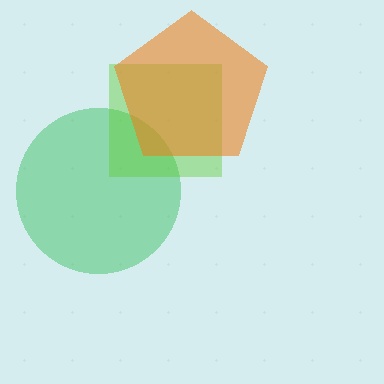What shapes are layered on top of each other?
The layered shapes are: a green circle, a lime square, an orange pentagon.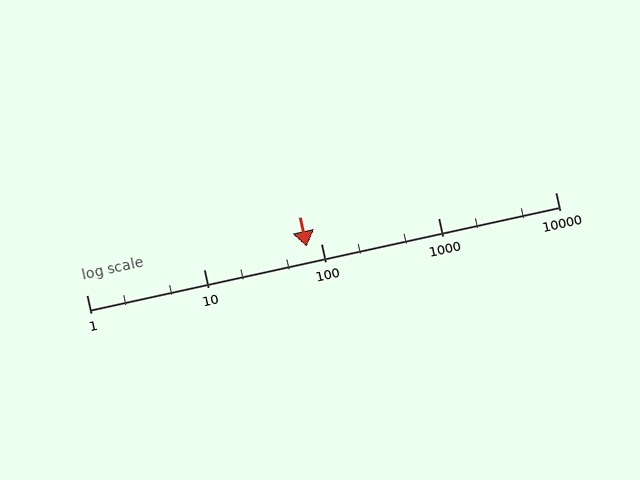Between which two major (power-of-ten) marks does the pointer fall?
The pointer is between 10 and 100.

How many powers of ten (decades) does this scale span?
The scale spans 4 decades, from 1 to 10000.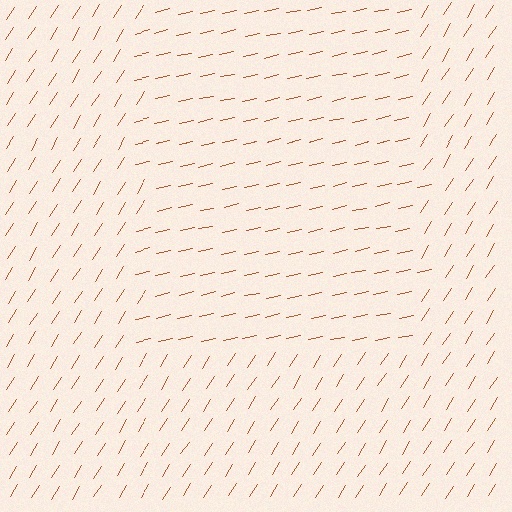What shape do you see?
I see a rectangle.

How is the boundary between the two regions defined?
The boundary is defined purely by a change in line orientation (approximately 45 degrees difference). All lines are the same color and thickness.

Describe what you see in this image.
The image is filled with small brown line segments. A rectangle region in the image has lines oriented differently from the surrounding lines, creating a visible texture boundary.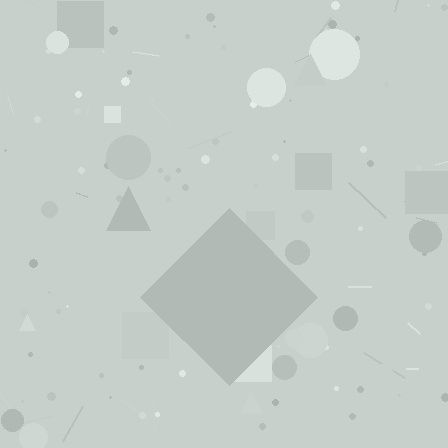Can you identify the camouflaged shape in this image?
The camouflaged shape is a diamond.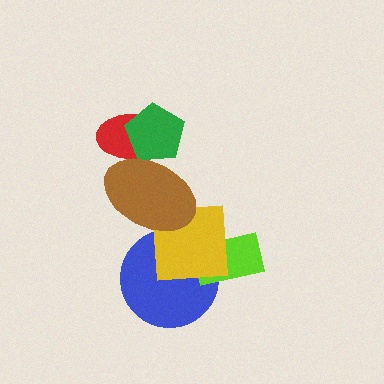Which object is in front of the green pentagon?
The brown ellipse is in front of the green pentagon.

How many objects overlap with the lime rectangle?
2 objects overlap with the lime rectangle.